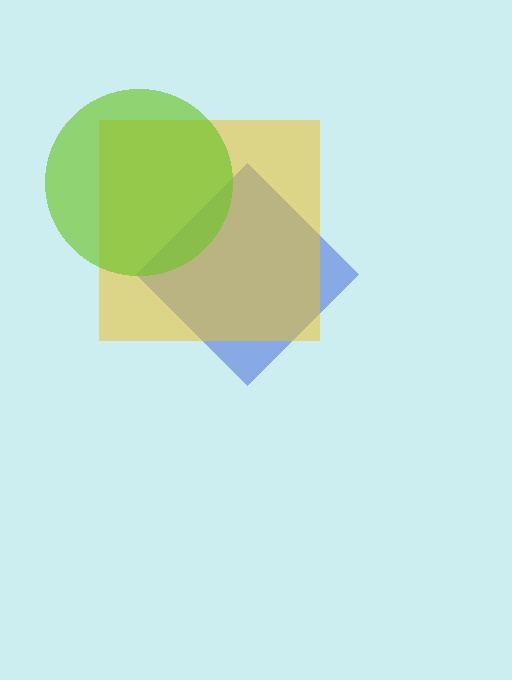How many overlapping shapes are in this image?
There are 3 overlapping shapes in the image.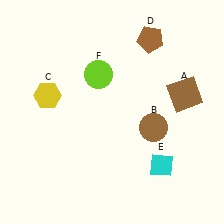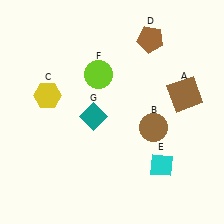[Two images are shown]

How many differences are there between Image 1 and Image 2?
There is 1 difference between the two images.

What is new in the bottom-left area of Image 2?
A teal diamond (G) was added in the bottom-left area of Image 2.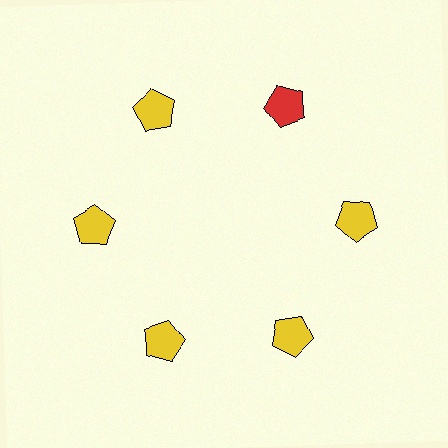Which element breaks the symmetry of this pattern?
The red pentagon at roughly the 1 o'clock position breaks the symmetry. All other shapes are yellow pentagons.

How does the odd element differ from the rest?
It has a different color: red instead of yellow.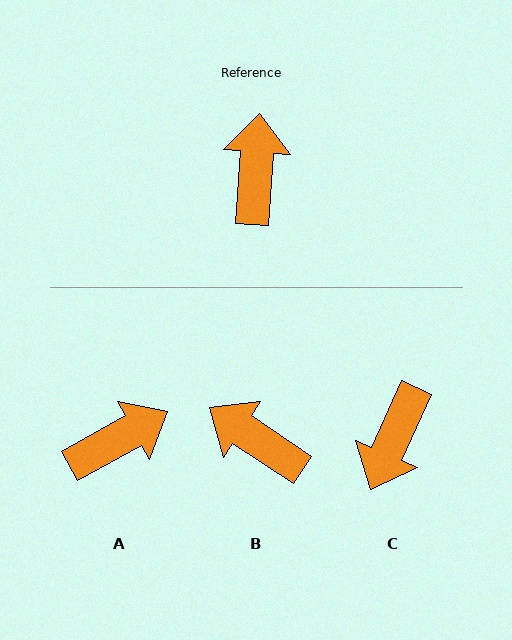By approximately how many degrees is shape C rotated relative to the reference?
Approximately 160 degrees counter-clockwise.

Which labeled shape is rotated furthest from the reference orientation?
C, about 160 degrees away.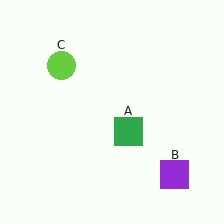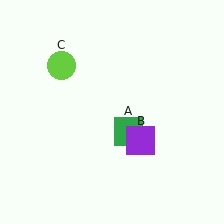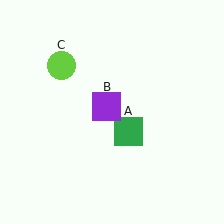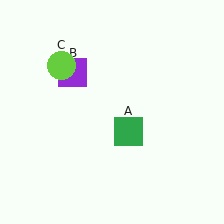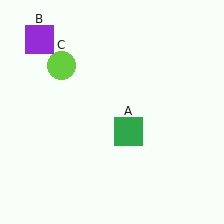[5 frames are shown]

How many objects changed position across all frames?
1 object changed position: purple square (object B).